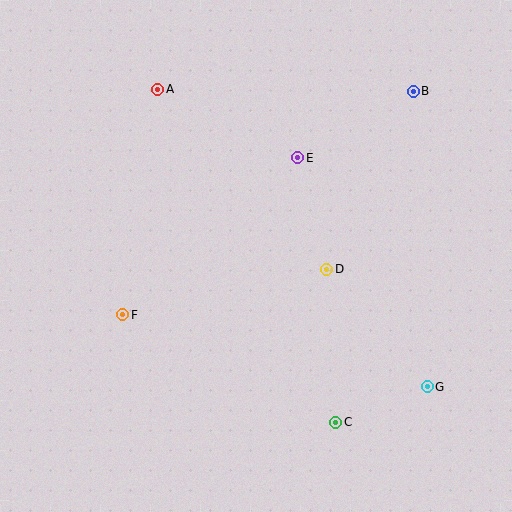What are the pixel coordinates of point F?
Point F is at (123, 315).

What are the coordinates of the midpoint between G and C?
The midpoint between G and C is at (382, 404).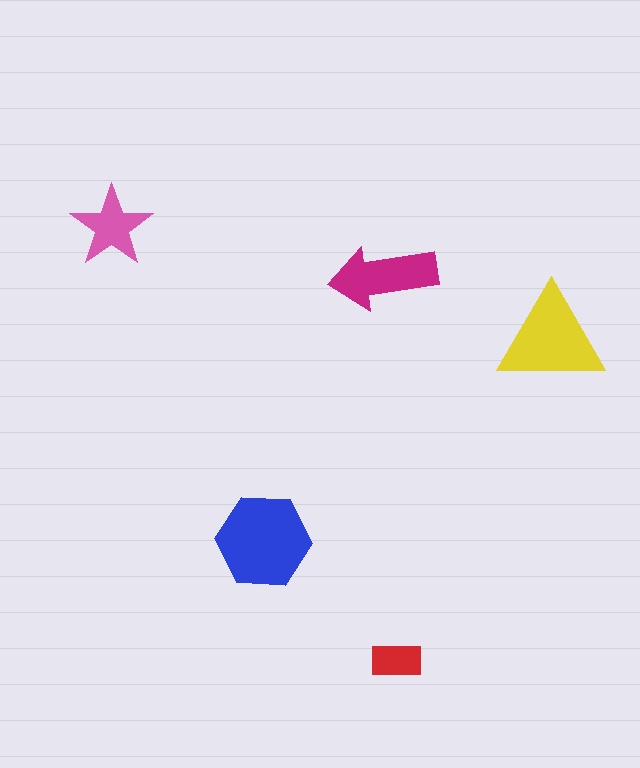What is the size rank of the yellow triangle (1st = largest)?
2nd.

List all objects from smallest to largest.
The red rectangle, the pink star, the magenta arrow, the yellow triangle, the blue hexagon.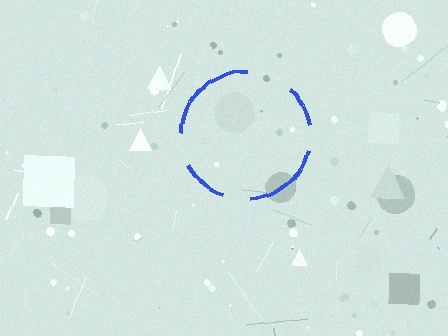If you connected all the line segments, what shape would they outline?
They would outline a circle.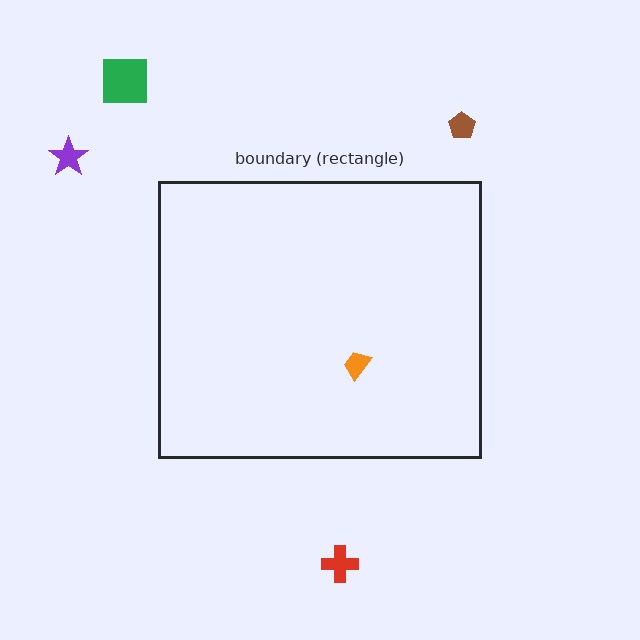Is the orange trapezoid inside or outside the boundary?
Inside.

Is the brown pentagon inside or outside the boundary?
Outside.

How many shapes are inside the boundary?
1 inside, 4 outside.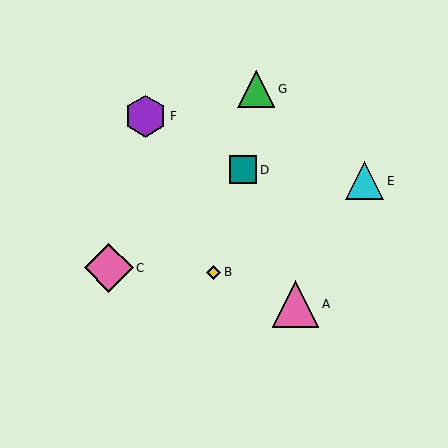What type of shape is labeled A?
Shape A is a pink triangle.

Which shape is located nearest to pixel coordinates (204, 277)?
The yellow diamond (labeled B) at (214, 272) is nearest to that location.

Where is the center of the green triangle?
The center of the green triangle is at (256, 89).